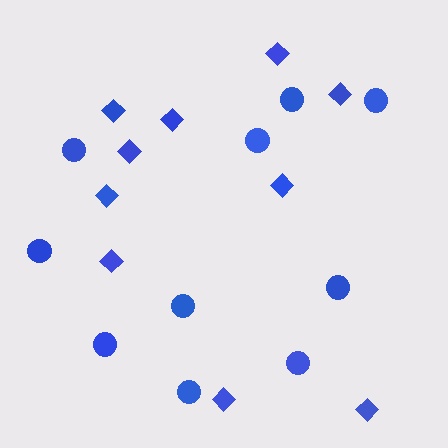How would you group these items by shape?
There are 2 groups: one group of circles (10) and one group of diamonds (10).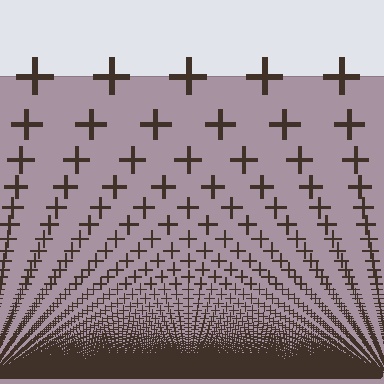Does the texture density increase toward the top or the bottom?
Density increases toward the bottom.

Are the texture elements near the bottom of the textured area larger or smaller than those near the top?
Smaller. The gradient is inverted — elements near the bottom are smaller and denser.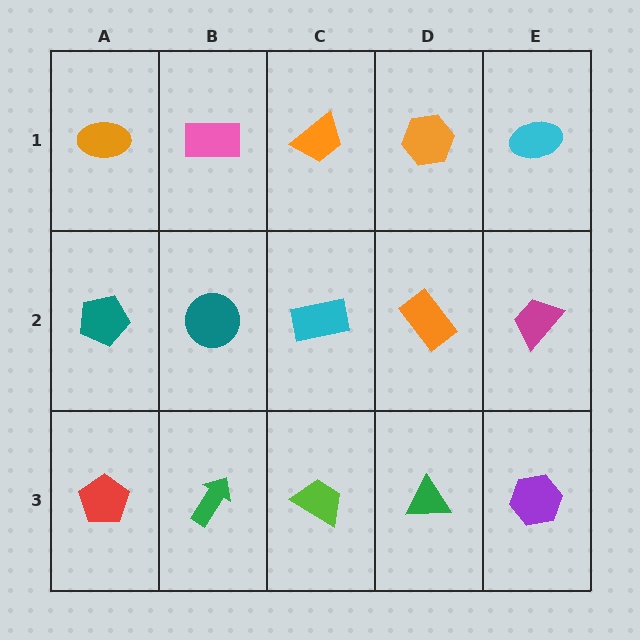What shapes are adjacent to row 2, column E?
A cyan ellipse (row 1, column E), a purple hexagon (row 3, column E), an orange rectangle (row 2, column D).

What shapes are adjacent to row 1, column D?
An orange rectangle (row 2, column D), an orange trapezoid (row 1, column C), a cyan ellipse (row 1, column E).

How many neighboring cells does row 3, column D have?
3.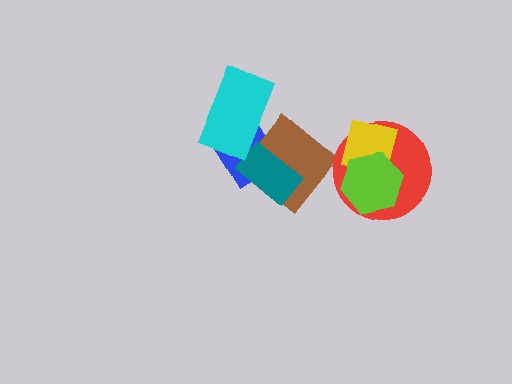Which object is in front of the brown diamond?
The teal rectangle is in front of the brown diamond.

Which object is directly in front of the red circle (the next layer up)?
The yellow square is directly in front of the red circle.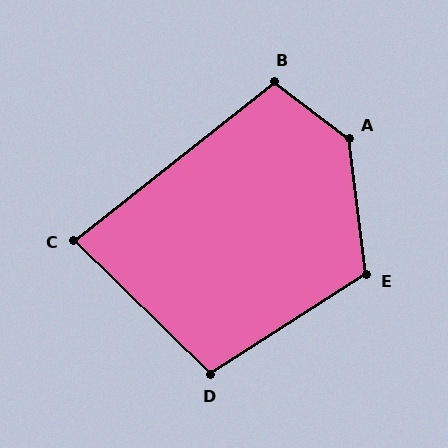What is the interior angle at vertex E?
Approximately 115 degrees (obtuse).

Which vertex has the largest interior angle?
A, at approximately 135 degrees.